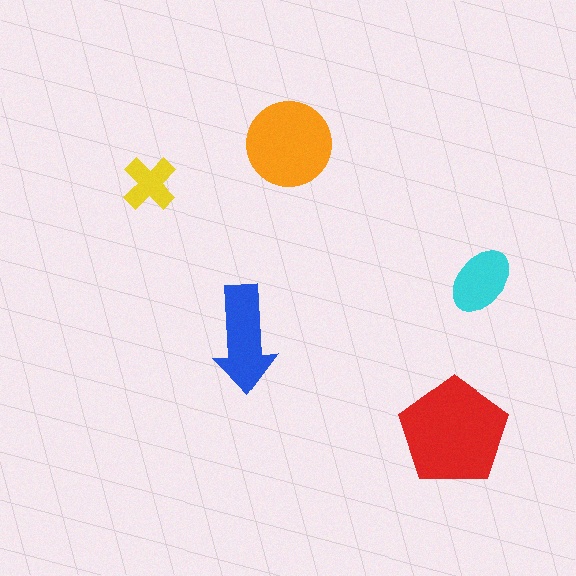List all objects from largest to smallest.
The red pentagon, the orange circle, the blue arrow, the cyan ellipse, the yellow cross.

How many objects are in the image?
There are 5 objects in the image.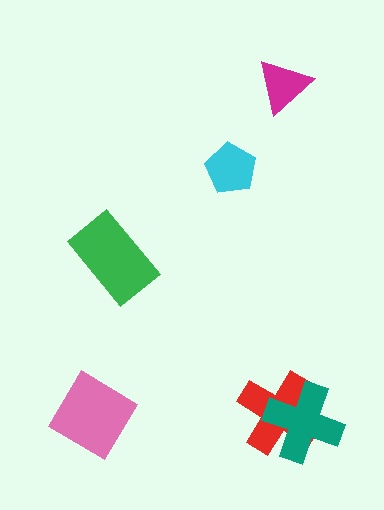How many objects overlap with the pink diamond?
0 objects overlap with the pink diamond.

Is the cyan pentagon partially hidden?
No, no other shape covers it.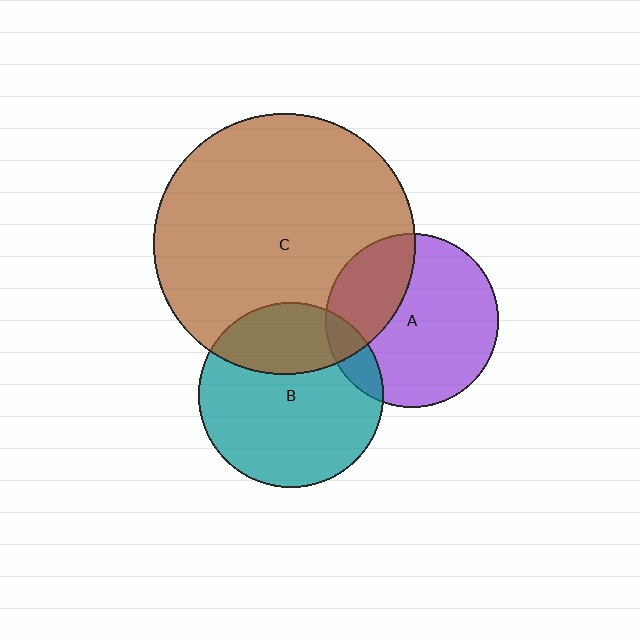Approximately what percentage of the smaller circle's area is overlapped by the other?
Approximately 10%.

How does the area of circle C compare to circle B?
Approximately 2.0 times.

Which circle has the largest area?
Circle C (brown).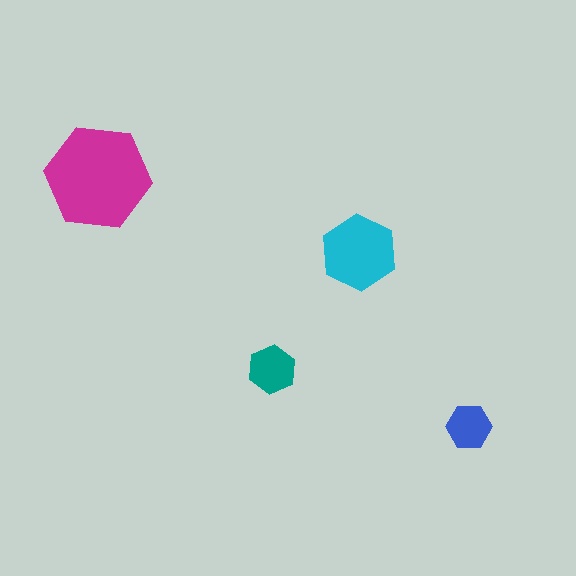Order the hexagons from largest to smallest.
the magenta one, the cyan one, the teal one, the blue one.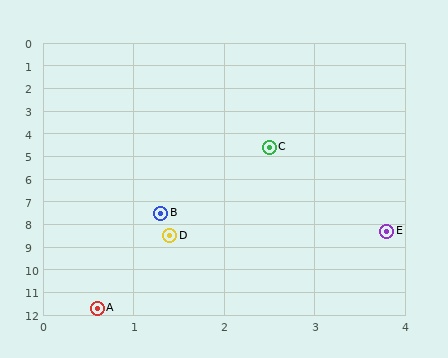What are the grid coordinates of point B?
Point B is at approximately (1.3, 7.5).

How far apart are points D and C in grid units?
Points D and C are about 4.1 grid units apart.